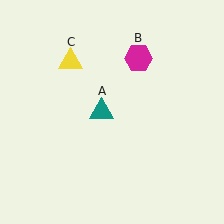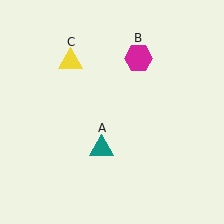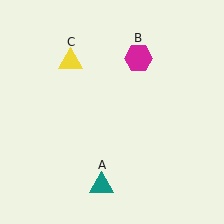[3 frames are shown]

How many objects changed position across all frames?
1 object changed position: teal triangle (object A).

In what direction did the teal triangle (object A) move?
The teal triangle (object A) moved down.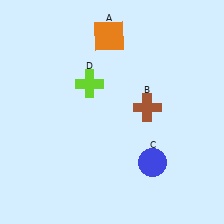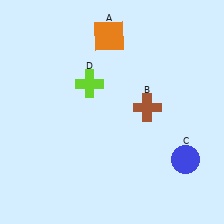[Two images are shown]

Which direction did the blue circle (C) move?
The blue circle (C) moved right.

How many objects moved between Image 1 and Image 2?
1 object moved between the two images.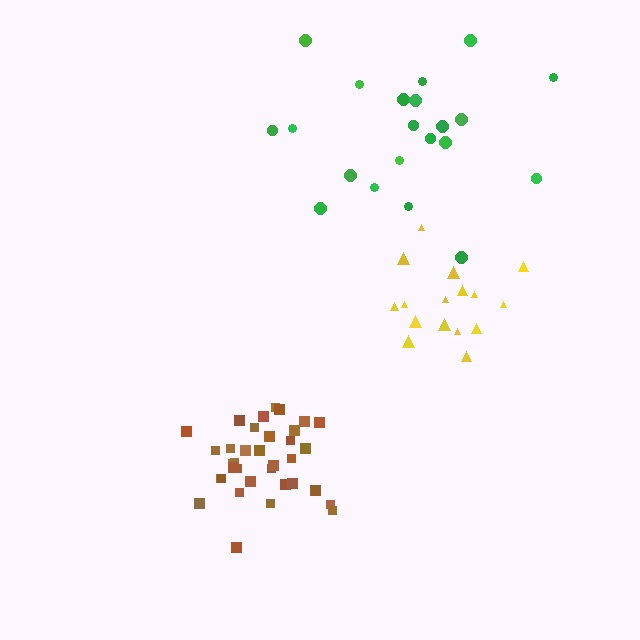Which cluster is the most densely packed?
Brown.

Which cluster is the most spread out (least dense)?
Green.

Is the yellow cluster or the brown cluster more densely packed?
Brown.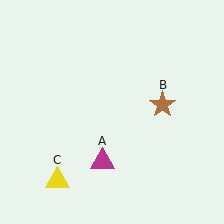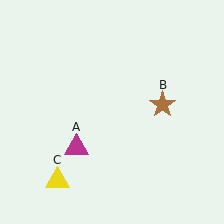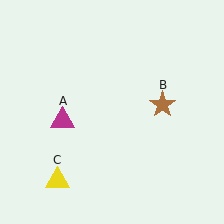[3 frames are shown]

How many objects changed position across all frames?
1 object changed position: magenta triangle (object A).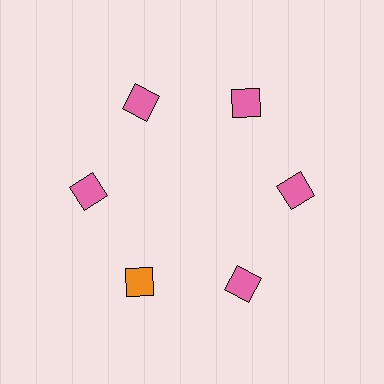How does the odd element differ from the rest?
It has a different color: orange instead of pink.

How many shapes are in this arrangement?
There are 6 shapes arranged in a ring pattern.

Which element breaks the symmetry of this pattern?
The orange diamond at roughly the 7 o'clock position breaks the symmetry. All other shapes are pink diamonds.